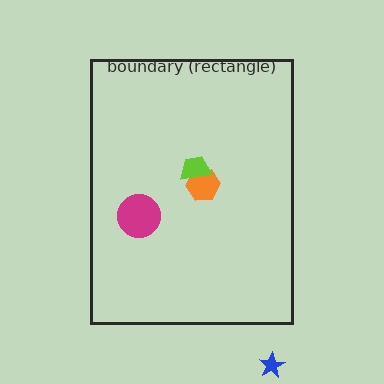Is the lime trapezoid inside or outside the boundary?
Inside.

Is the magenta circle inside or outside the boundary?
Inside.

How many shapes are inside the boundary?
3 inside, 1 outside.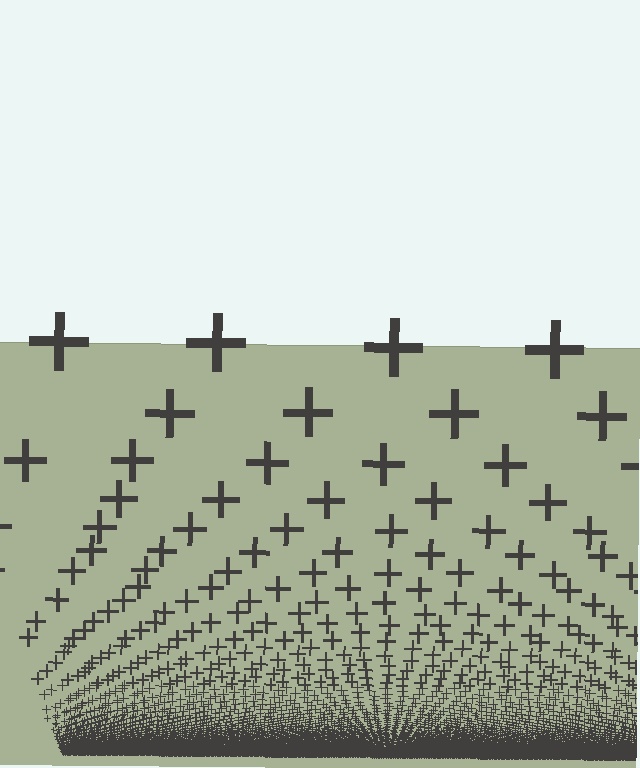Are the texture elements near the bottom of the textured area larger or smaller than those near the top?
Smaller. The gradient is inverted — elements near the bottom are smaller and denser.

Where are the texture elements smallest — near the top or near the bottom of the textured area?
Near the bottom.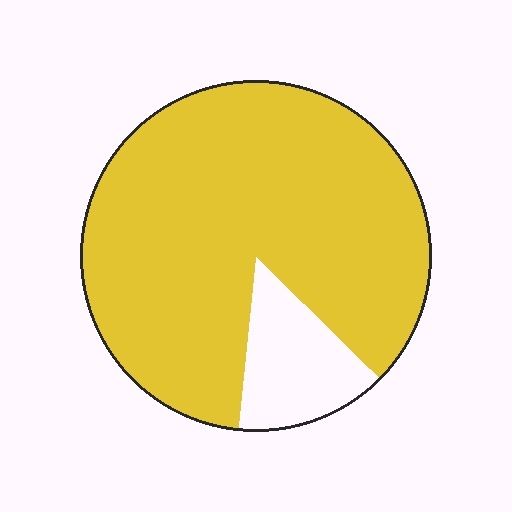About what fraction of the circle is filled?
About seven eighths (7/8).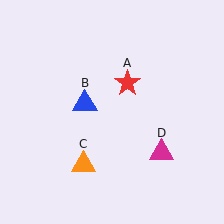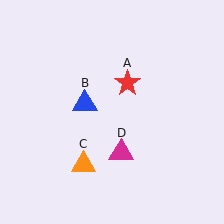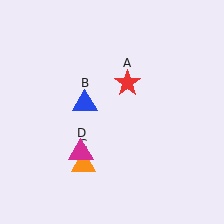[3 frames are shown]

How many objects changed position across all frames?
1 object changed position: magenta triangle (object D).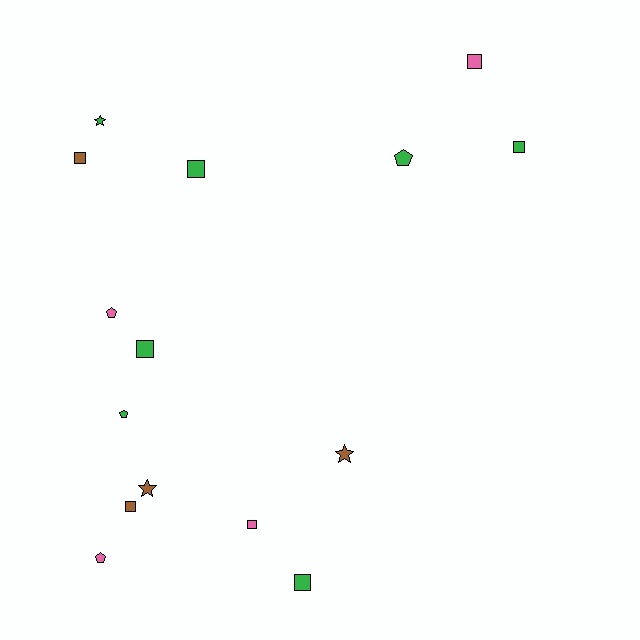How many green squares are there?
There are 4 green squares.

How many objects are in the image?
There are 15 objects.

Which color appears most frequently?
Green, with 7 objects.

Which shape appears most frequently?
Square, with 8 objects.